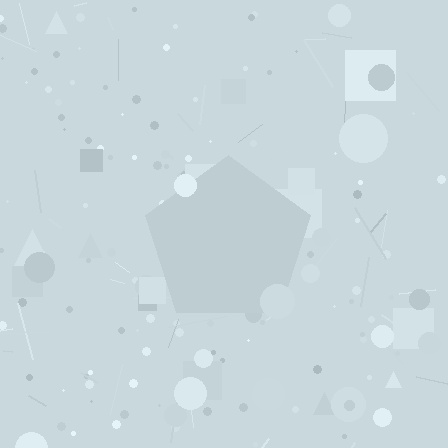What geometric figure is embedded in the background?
A pentagon is embedded in the background.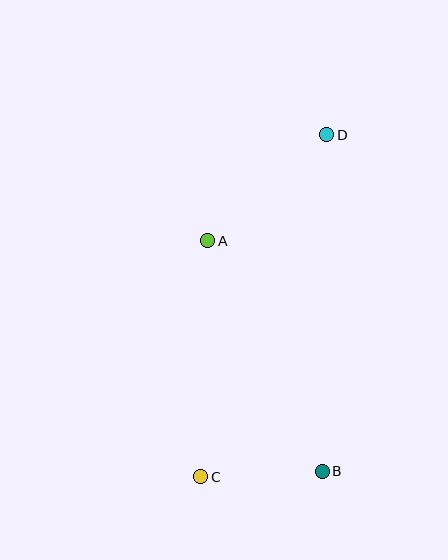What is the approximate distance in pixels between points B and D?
The distance between B and D is approximately 336 pixels.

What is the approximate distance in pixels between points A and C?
The distance between A and C is approximately 236 pixels.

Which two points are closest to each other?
Points B and C are closest to each other.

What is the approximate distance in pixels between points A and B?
The distance between A and B is approximately 257 pixels.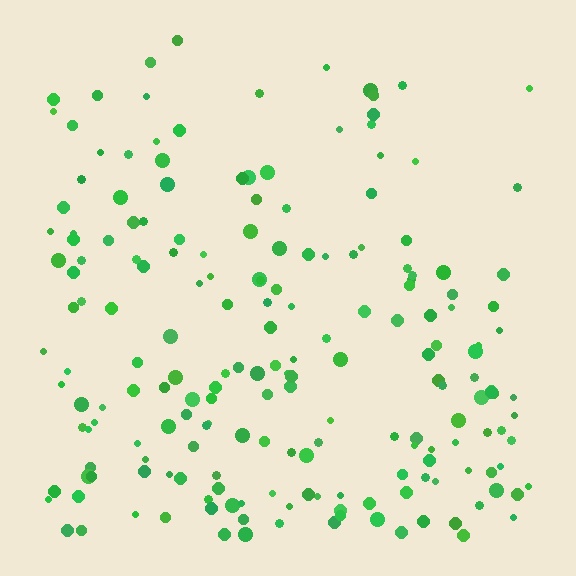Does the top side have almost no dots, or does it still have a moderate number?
Still a moderate number, just noticeably fewer than the bottom.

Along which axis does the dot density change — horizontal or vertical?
Vertical.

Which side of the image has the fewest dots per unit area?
The top.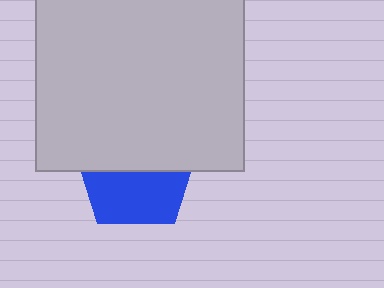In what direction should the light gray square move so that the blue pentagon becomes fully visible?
The light gray square should move up. That is the shortest direction to clear the overlap and leave the blue pentagon fully visible.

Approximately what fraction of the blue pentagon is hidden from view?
Roughly 52% of the blue pentagon is hidden behind the light gray square.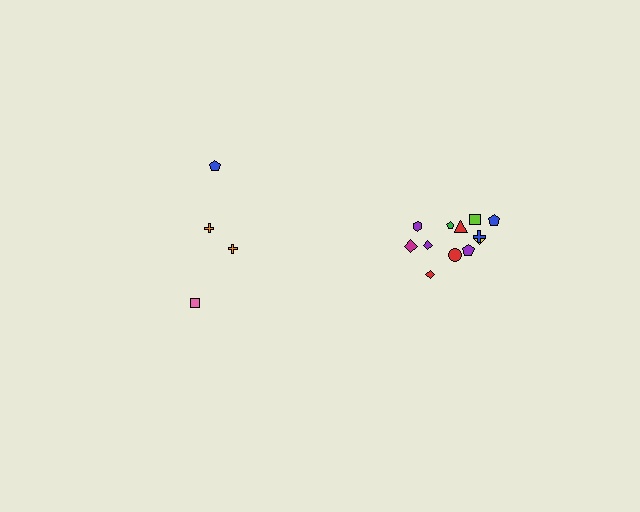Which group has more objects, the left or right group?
The right group.